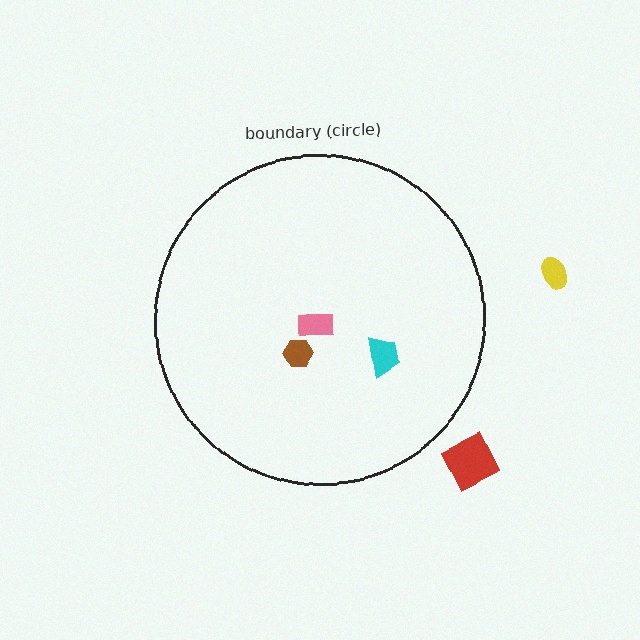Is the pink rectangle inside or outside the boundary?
Inside.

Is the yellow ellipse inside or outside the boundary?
Outside.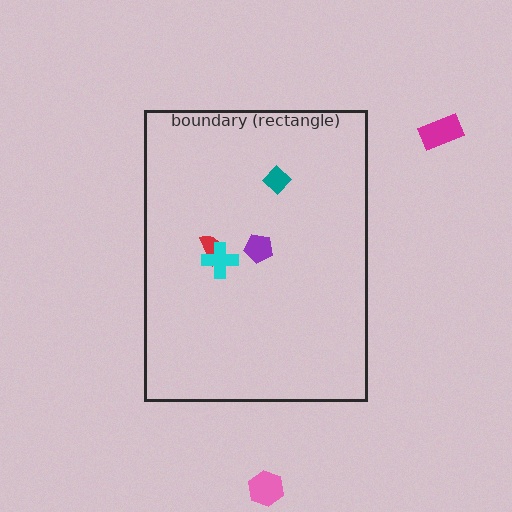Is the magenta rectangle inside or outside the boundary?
Outside.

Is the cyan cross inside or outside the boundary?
Inside.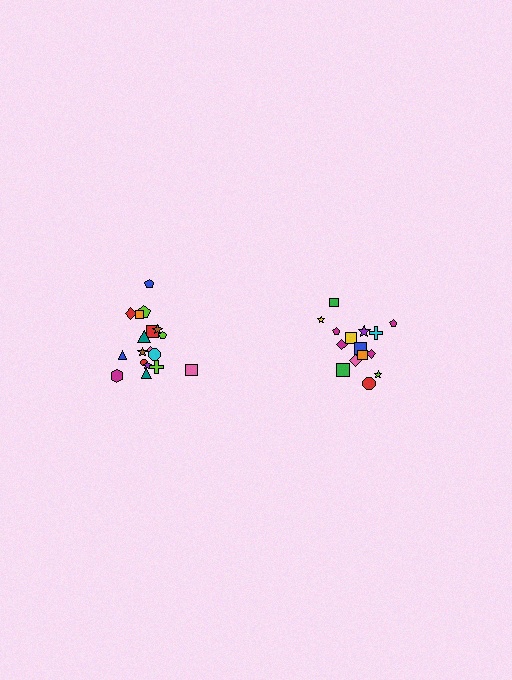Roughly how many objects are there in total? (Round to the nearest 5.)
Roughly 35 objects in total.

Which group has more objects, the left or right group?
The left group.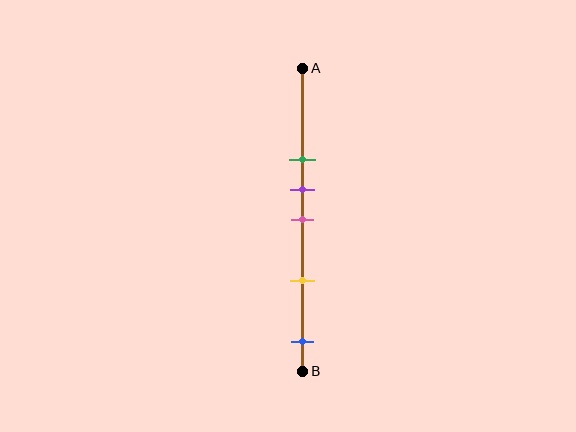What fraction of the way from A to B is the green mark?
The green mark is approximately 30% (0.3) of the way from A to B.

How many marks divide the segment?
There are 5 marks dividing the segment.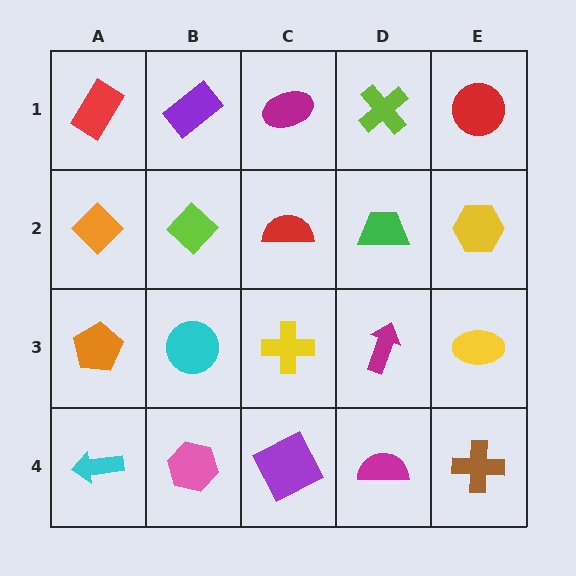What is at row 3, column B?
A cyan circle.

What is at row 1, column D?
A lime cross.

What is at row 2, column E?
A yellow hexagon.